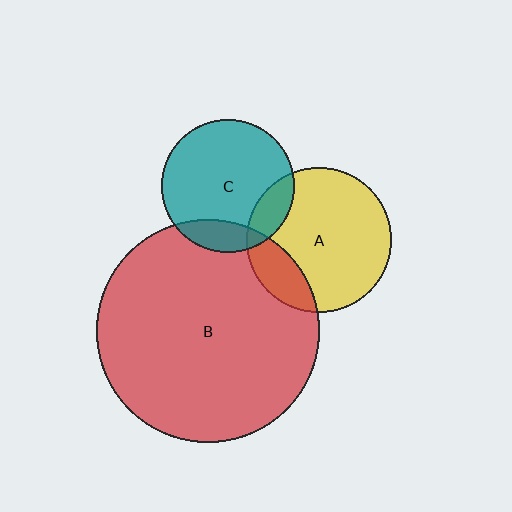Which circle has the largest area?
Circle B (red).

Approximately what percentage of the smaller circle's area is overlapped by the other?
Approximately 20%.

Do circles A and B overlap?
Yes.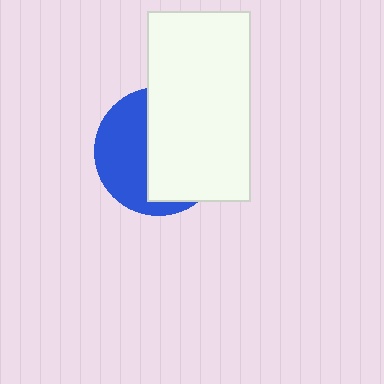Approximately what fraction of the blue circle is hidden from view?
Roughly 57% of the blue circle is hidden behind the white rectangle.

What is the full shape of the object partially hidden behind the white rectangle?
The partially hidden object is a blue circle.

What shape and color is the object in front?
The object in front is a white rectangle.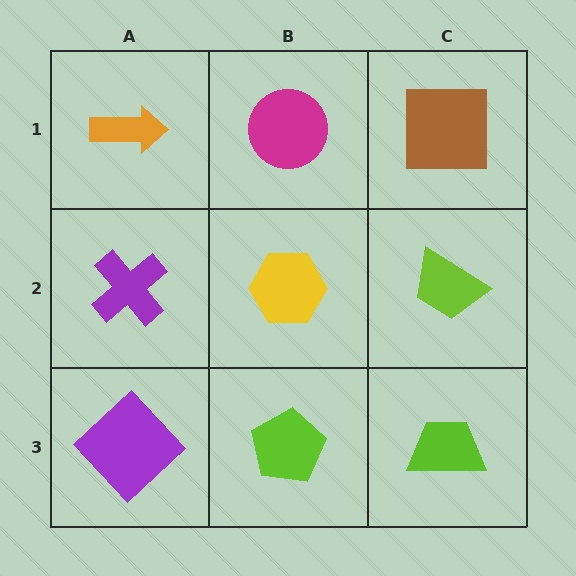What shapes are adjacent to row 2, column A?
An orange arrow (row 1, column A), a purple diamond (row 3, column A), a yellow hexagon (row 2, column B).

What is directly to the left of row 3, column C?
A lime pentagon.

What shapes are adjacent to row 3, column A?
A purple cross (row 2, column A), a lime pentagon (row 3, column B).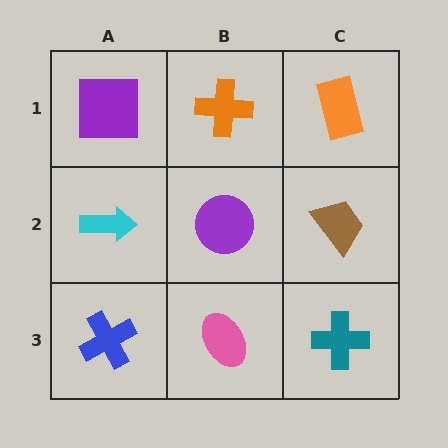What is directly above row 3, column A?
A cyan arrow.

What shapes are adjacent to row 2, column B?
An orange cross (row 1, column B), a pink ellipse (row 3, column B), a cyan arrow (row 2, column A), a brown trapezoid (row 2, column C).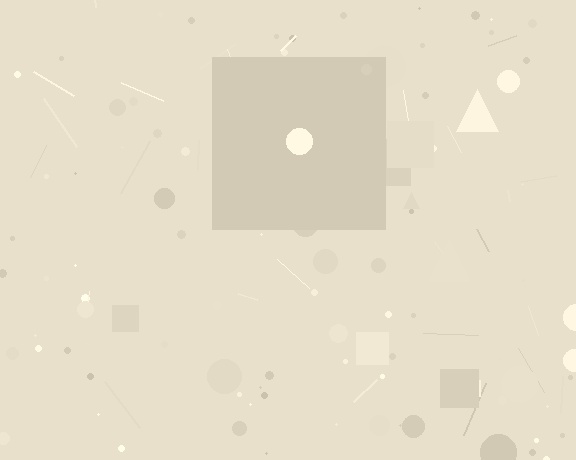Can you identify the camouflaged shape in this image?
The camouflaged shape is a square.